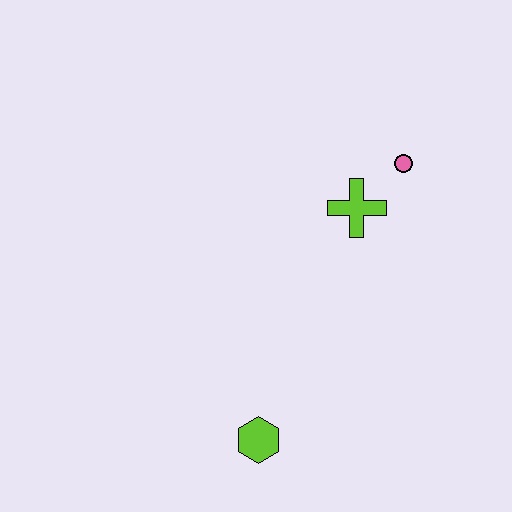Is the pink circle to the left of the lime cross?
No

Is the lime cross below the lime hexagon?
No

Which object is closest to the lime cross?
The pink circle is closest to the lime cross.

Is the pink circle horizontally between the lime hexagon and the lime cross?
No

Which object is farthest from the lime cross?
The lime hexagon is farthest from the lime cross.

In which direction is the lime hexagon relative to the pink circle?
The lime hexagon is below the pink circle.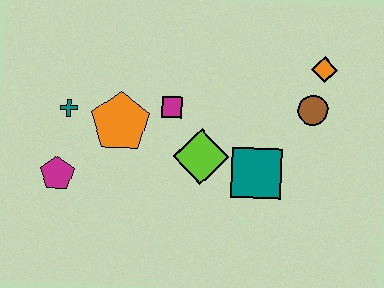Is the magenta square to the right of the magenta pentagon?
Yes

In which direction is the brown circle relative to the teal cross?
The brown circle is to the right of the teal cross.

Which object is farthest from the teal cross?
The orange diamond is farthest from the teal cross.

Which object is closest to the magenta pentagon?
The teal cross is closest to the magenta pentagon.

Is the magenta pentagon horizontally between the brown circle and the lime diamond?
No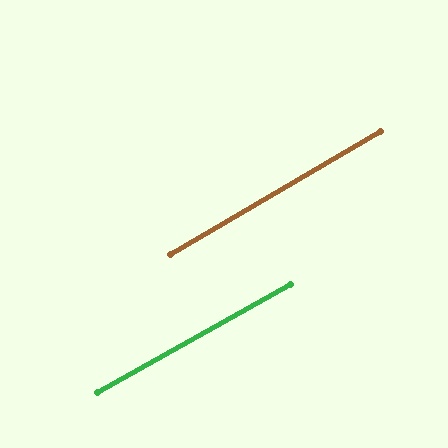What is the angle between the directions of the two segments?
Approximately 1 degree.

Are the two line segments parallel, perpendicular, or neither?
Parallel — their directions differ by only 1.1°.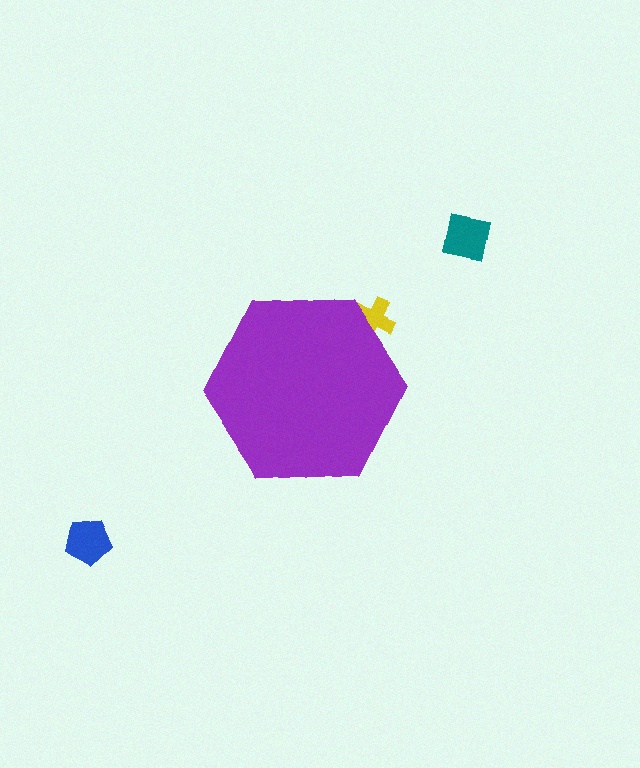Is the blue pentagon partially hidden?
No, the blue pentagon is fully visible.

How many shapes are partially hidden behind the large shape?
1 shape is partially hidden.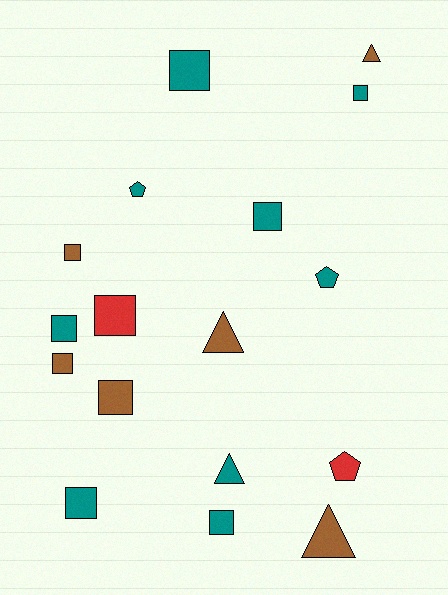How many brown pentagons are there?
There are no brown pentagons.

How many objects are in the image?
There are 17 objects.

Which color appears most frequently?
Teal, with 9 objects.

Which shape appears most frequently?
Square, with 10 objects.